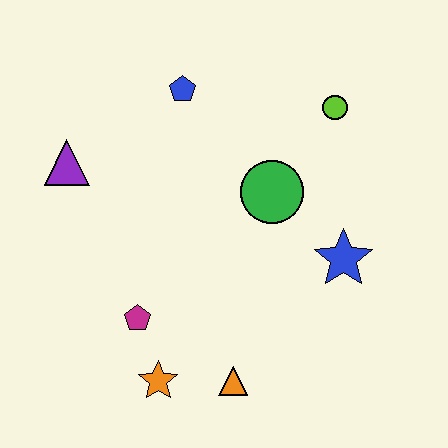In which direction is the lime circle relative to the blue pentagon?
The lime circle is to the right of the blue pentagon.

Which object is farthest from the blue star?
The purple triangle is farthest from the blue star.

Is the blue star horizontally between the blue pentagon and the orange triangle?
No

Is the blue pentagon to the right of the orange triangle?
No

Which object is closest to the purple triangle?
The blue pentagon is closest to the purple triangle.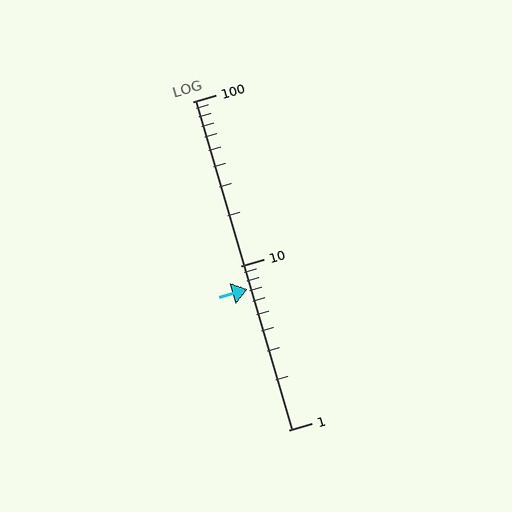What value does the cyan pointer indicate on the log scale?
The pointer indicates approximately 7.2.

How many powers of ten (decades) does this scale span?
The scale spans 2 decades, from 1 to 100.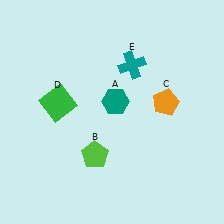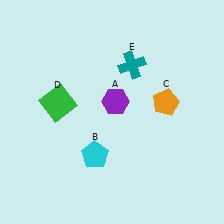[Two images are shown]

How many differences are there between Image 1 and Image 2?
There are 2 differences between the two images.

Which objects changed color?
A changed from teal to purple. B changed from lime to cyan.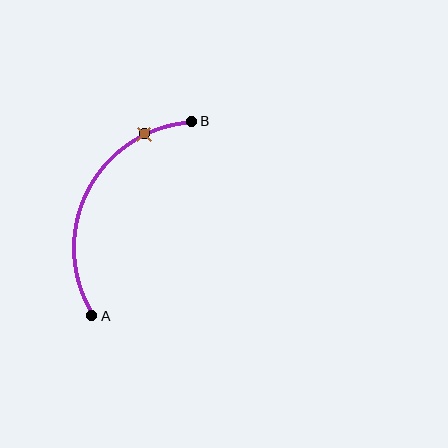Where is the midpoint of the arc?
The arc midpoint is the point on the curve farthest from the straight line joining A and B. It sits to the left of that line.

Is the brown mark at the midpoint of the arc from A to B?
No. The brown mark lies on the arc but is closer to endpoint B. The arc midpoint would be at the point on the curve equidistant along the arc from both A and B.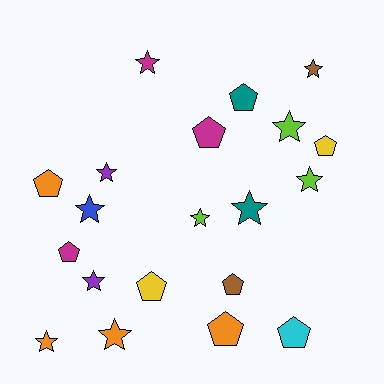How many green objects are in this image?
There are no green objects.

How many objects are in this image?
There are 20 objects.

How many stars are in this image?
There are 11 stars.